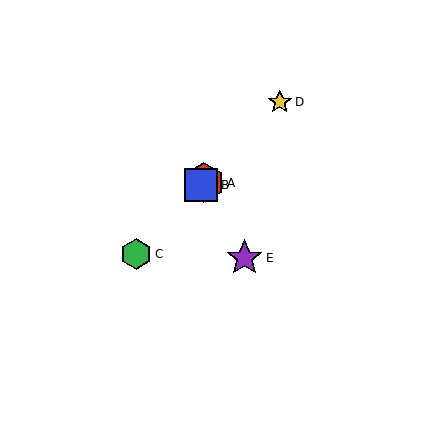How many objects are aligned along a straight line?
4 objects (A, B, C, D) are aligned along a straight line.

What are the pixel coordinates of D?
Object D is at (280, 102).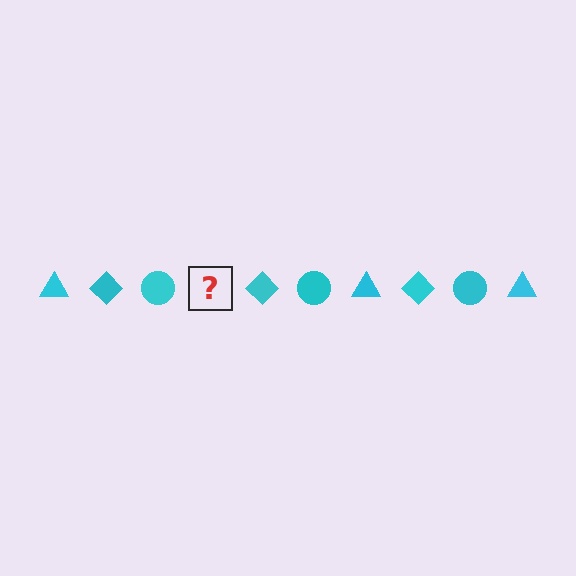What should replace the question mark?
The question mark should be replaced with a cyan triangle.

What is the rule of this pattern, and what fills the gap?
The rule is that the pattern cycles through triangle, diamond, circle shapes in cyan. The gap should be filled with a cyan triangle.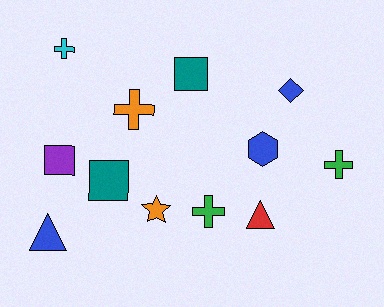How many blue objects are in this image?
There are 3 blue objects.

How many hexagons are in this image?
There is 1 hexagon.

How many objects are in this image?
There are 12 objects.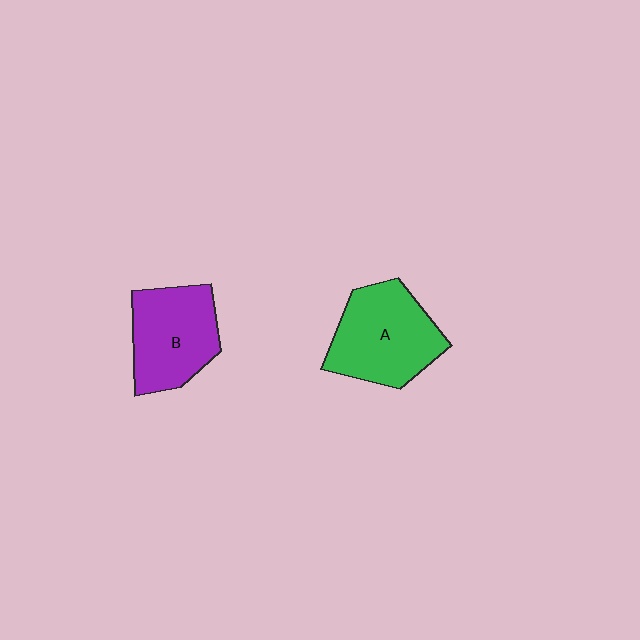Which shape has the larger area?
Shape A (green).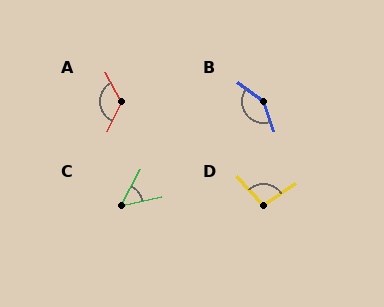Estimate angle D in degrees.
Approximately 98 degrees.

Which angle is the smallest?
C, at approximately 49 degrees.